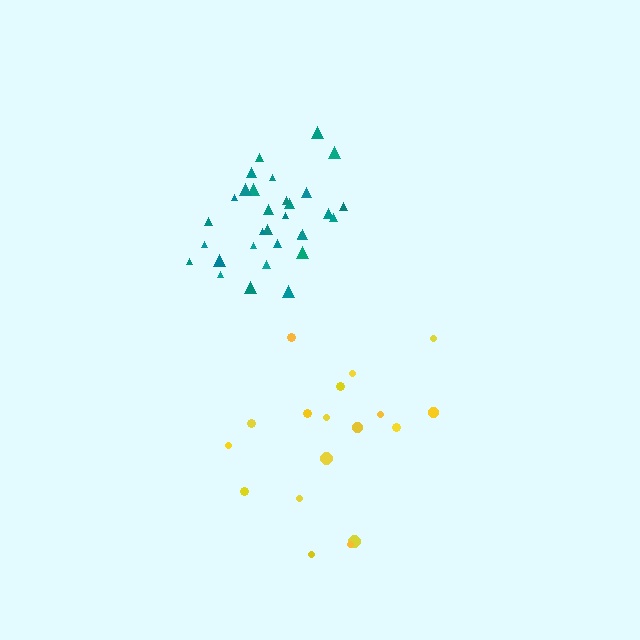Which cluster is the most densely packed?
Teal.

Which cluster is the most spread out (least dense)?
Yellow.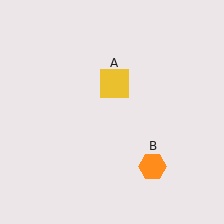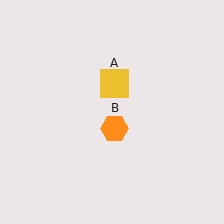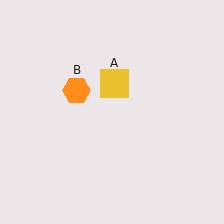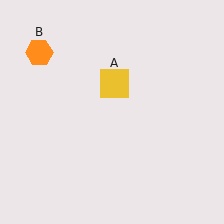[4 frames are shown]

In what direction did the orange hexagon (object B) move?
The orange hexagon (object B) moved up and to the left.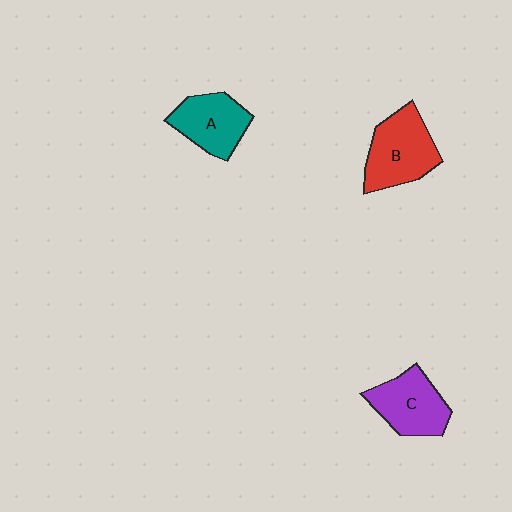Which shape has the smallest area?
Shape A (teal).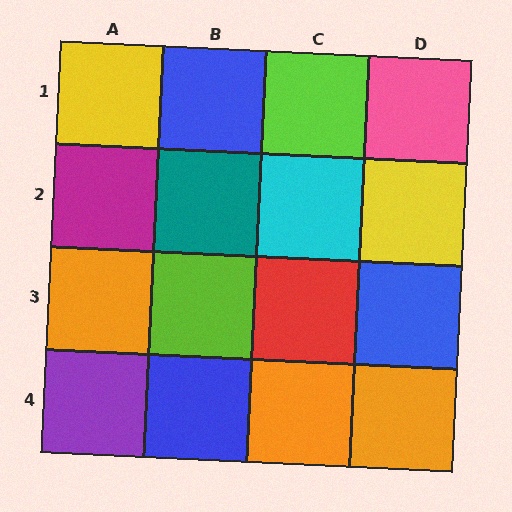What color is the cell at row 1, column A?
Yellow.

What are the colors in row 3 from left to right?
Orange, lime, red, blue.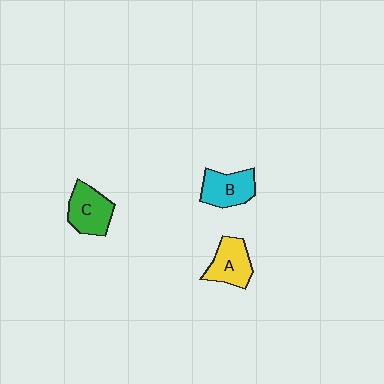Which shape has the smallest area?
Shape A (yellow).